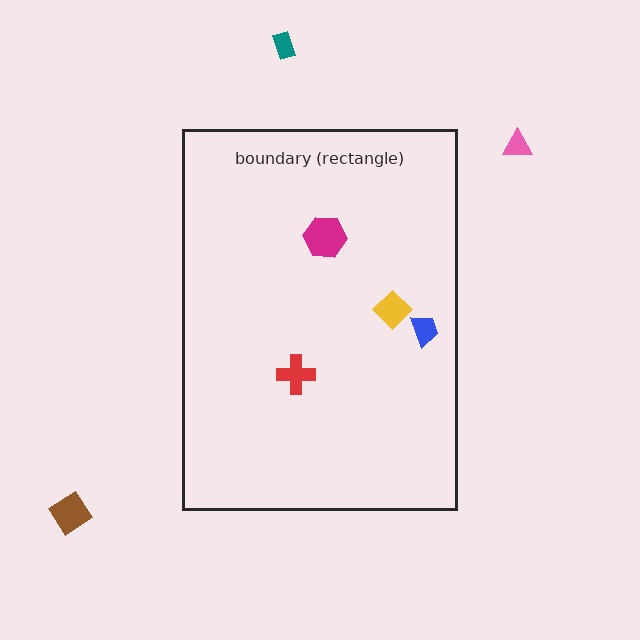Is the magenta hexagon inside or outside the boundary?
Inside.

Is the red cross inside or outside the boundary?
Inside.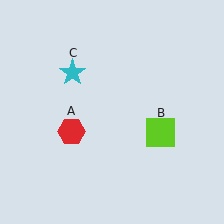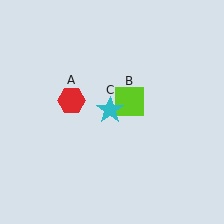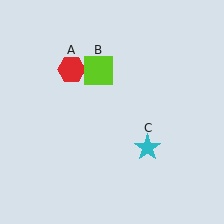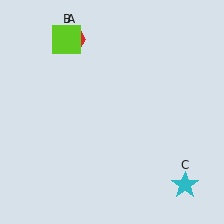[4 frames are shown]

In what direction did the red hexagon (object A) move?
The red hexagon (object A) moved up.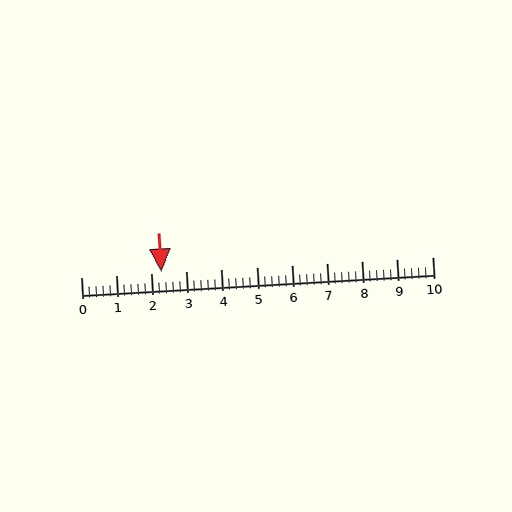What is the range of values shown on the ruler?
The ruler shows values from 0 to 10.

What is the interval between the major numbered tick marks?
The major tick marks are spaced 1 units apart.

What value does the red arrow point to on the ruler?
The red arrow points to approximately 2.3.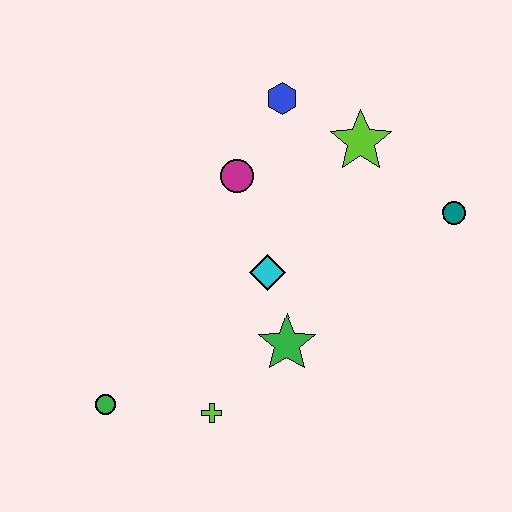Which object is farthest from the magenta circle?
The green circle is farthest from the magenta circle.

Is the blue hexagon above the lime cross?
Yes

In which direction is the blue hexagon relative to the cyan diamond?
The blue hexagon is above the cyan diamond.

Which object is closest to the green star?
The cyan diamond is closest to the green star.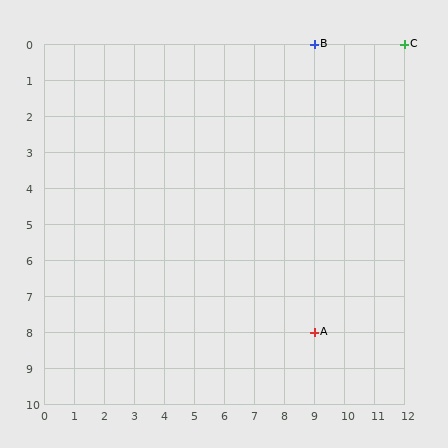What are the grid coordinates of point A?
Point A is at grid coordinates (9, 8).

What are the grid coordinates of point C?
Point C is at grid coordinates (12, 0).